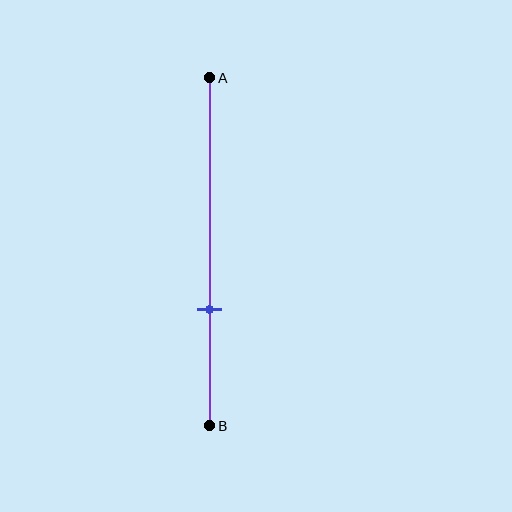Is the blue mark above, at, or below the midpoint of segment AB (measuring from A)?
The blue mark is below the midpoint of segment AB.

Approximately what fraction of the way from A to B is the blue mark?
The blue mark is approximately 65% of the way from A to B.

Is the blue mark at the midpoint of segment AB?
No, the mark is at about 65% from A, not at the 50% midpoint.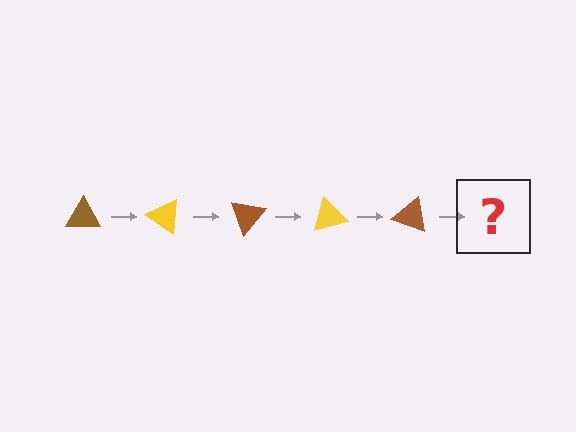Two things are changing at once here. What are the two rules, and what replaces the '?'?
The two rules are that it rotates 35 degrees each step and the color cycles through brown and yellow. The '?' should be a yellow triangle, rotated 175 degrees from the start.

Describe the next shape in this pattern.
It should be a yellow triangle, rotated 175 degrees from the start.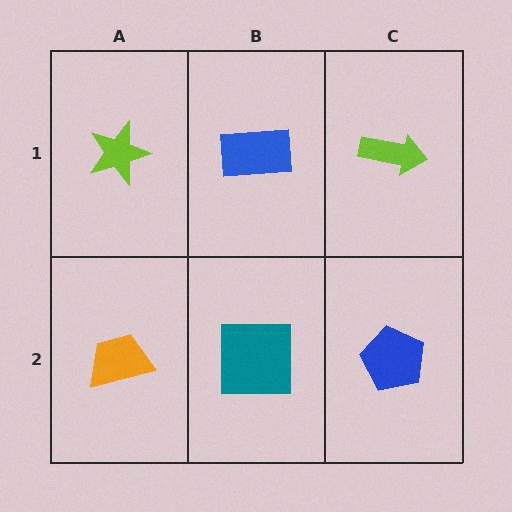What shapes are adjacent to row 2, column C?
A lime arrow (row 1, column C), a teal square (row 2, column B).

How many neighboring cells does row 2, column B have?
3.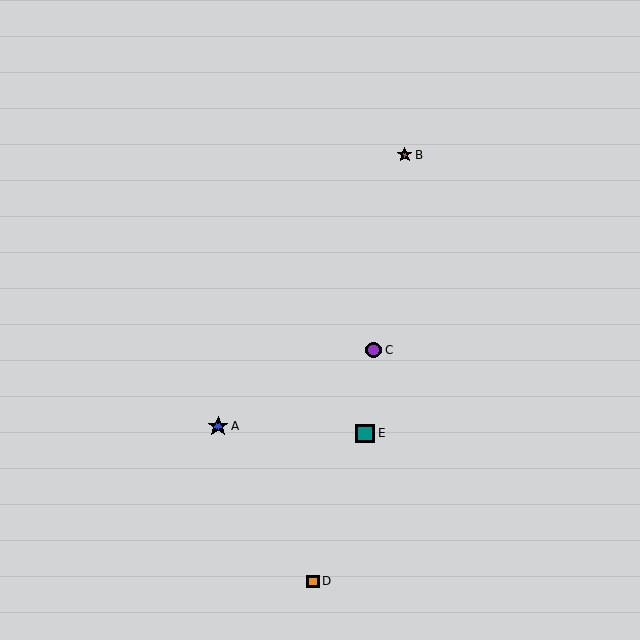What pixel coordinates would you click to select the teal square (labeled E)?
Click at (365, 433) to select the teal square E.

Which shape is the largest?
The blue star (labeled A) is the largest.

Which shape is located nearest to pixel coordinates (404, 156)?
The brown star (labeled B) at (405, 155) is nearest to that location.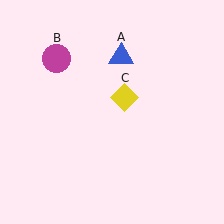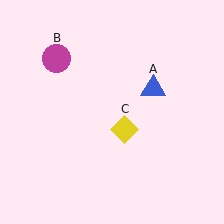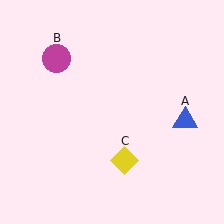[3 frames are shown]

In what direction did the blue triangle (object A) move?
The blue triangle (object A) moved down and to the right.